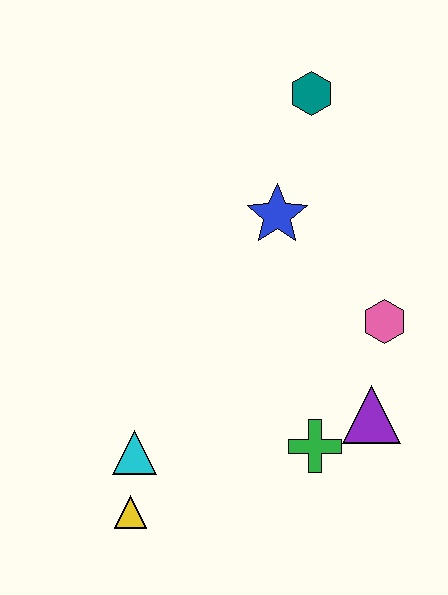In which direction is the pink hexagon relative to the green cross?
The pink hexagon is above the green cross.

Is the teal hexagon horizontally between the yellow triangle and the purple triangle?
Yes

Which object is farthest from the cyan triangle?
The teal hexagon is farthest from the cyan triangle.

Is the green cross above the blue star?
No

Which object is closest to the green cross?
The purple triangle is closest to the green cross.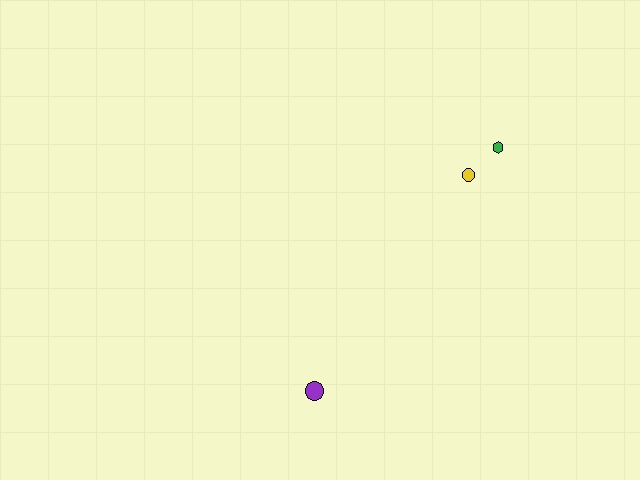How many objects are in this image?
There are 3 objects.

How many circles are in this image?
There are 2 circles.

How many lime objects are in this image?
There are no lime objects.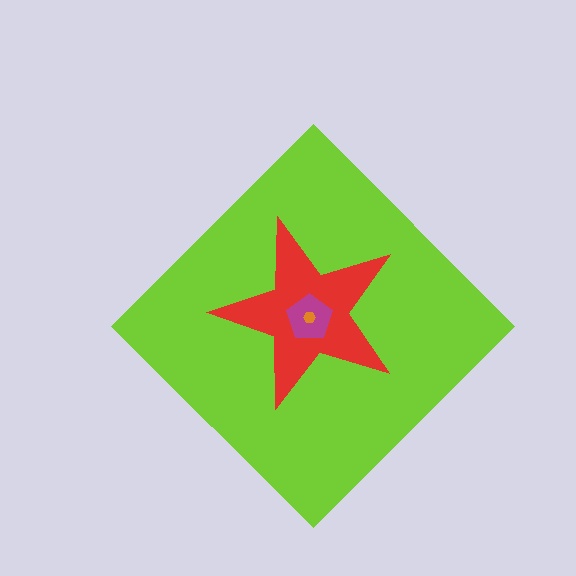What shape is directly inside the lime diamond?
The red star.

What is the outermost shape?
The lime diamond.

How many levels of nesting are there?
4.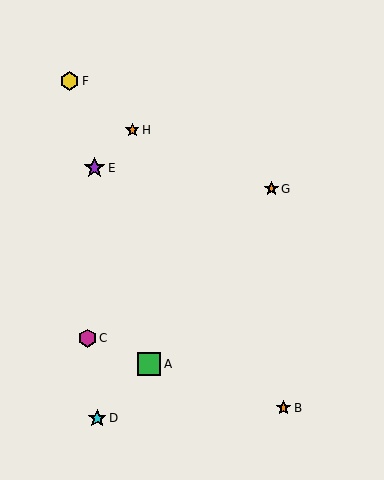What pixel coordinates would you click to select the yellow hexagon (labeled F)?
Click at (69, 81) to select the yellow hexagon F.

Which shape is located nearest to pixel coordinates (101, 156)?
The purple star (labeled E) at (94, 168) is nearest to that location.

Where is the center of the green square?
The center of the green square is at (149, 364).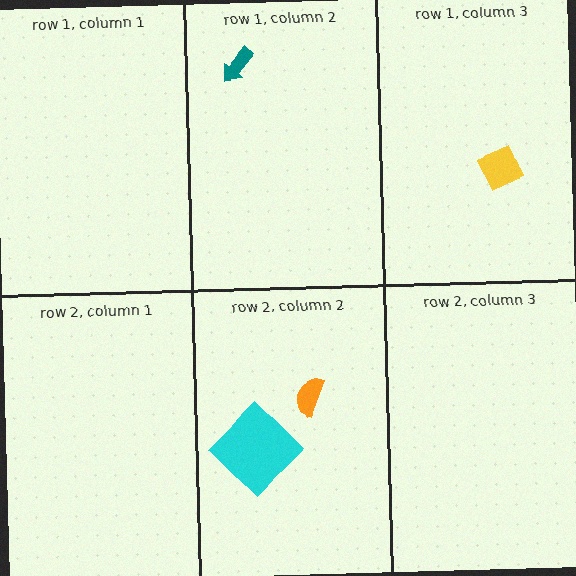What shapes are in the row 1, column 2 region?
The teal arrow.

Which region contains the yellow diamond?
The row 1, column 3 region.